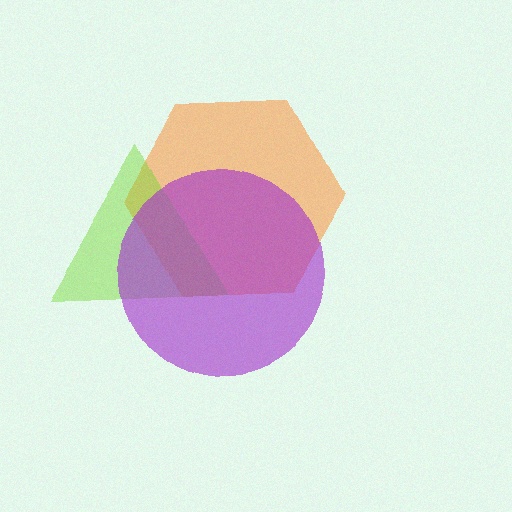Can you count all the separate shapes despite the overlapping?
Yes, there are 3 separate shapes.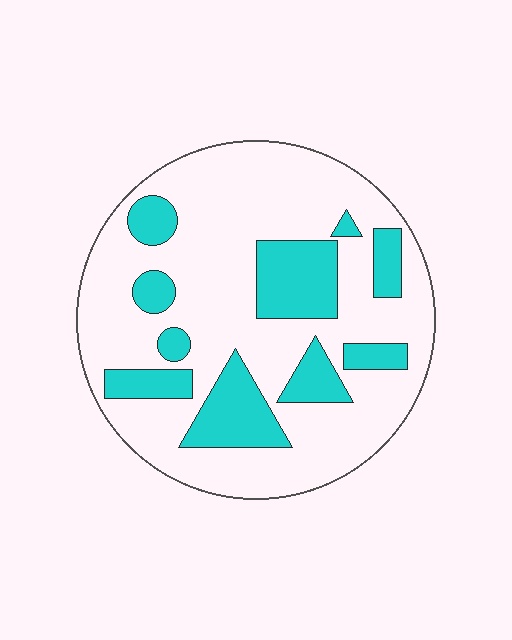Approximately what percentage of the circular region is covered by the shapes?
Approximately 25%.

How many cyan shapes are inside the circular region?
10.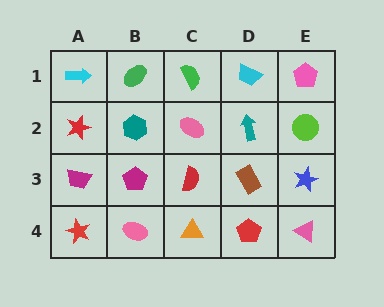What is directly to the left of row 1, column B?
A cyan arrow.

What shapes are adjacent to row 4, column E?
A blue star (row 3, column E), a red pentagon (row 4, column D).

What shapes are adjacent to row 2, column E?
A pink pentagon (row 1, column E), a blue star (row 3, column E), a teal arrow (row 2, column D).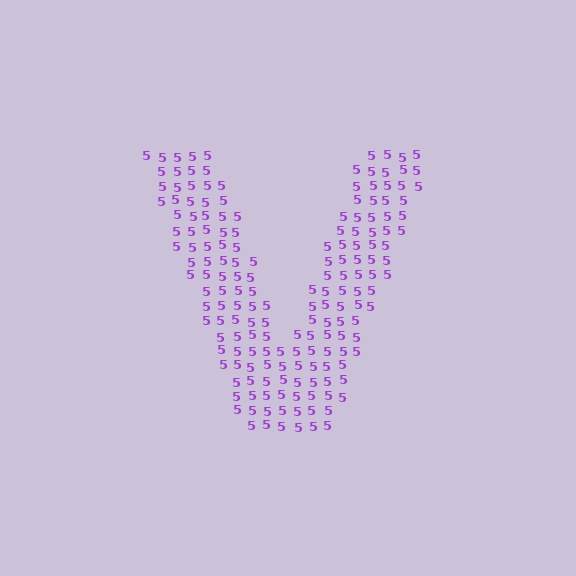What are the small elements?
The small elements are digit 5's.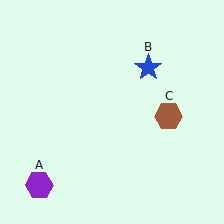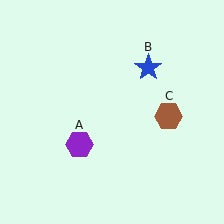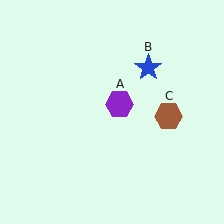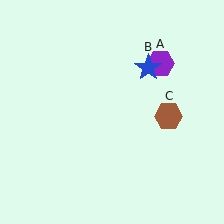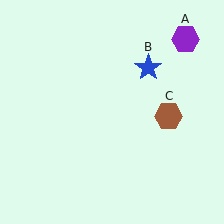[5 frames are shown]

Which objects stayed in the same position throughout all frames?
Blue star (object B) and brown hexagon (object C) remained stationary.